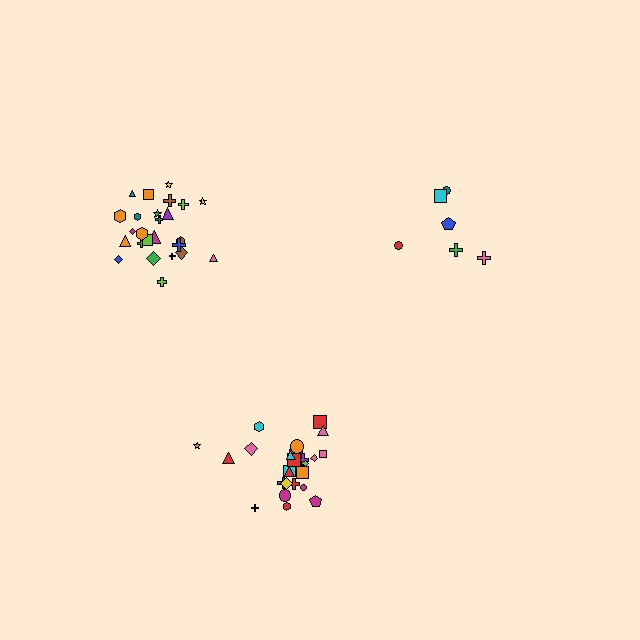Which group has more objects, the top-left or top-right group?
The top-left group.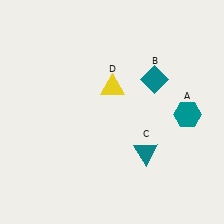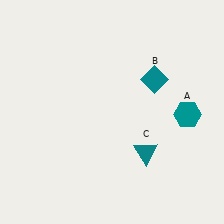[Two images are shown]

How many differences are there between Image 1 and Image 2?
There is 1 difference between the two images.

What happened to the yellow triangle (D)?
The yellow triangle (D) was removed in Image 2. It was in the top-right area of Image 1.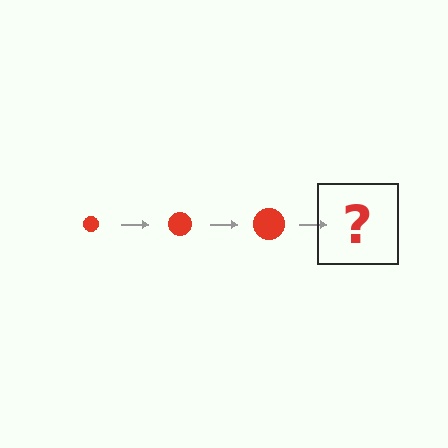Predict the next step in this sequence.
The next step is a red circle, larger than the previous one.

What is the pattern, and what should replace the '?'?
The pattern is that the circle gets progressively larger each step. The '?' should be a red circle, larger than the previous one.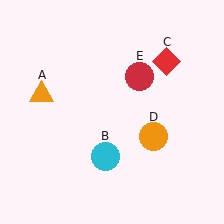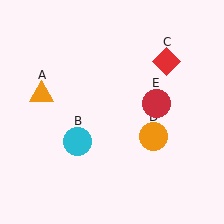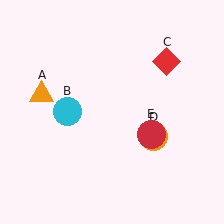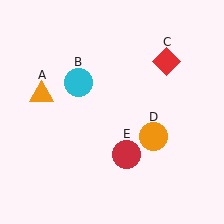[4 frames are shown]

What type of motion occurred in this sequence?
The cyan circle (object B), red circle (object E) rotated clockwise around the center of the scene.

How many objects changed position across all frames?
2 objects changed position: cyan circle (object B), red circle (object E).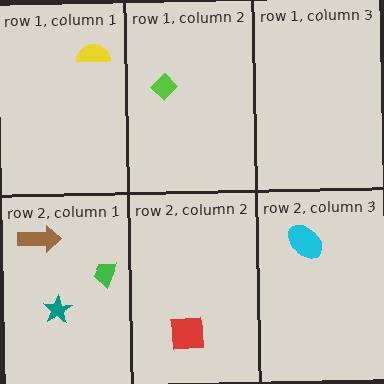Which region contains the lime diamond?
The row 1, column 2 region.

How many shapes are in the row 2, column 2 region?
1.